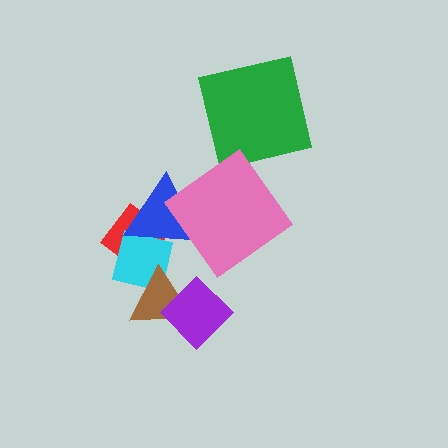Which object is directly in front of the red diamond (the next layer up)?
The cyan square is directly in front of the red diamond.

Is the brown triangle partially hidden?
Yes, it is partially covered by another shape.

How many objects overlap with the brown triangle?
2 objects overlap with the brown triangle.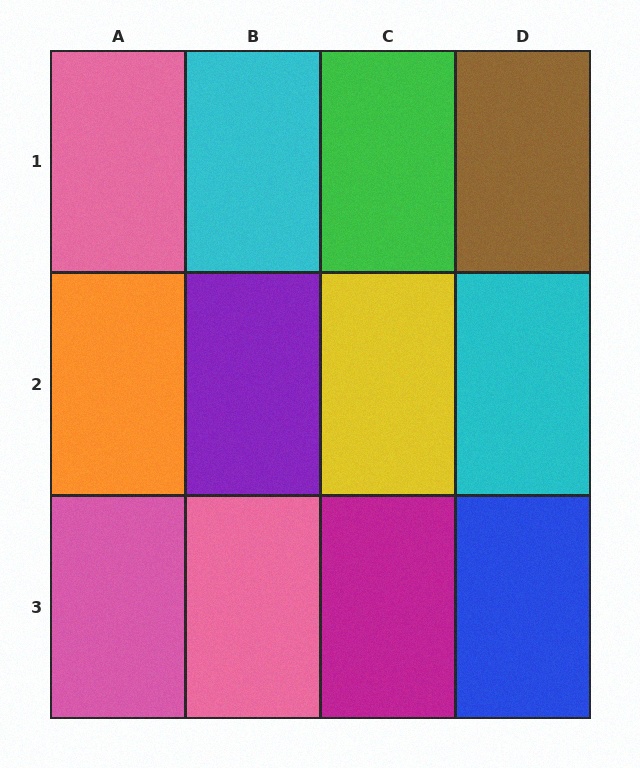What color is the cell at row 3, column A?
Pink.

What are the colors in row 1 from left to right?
Pink, cyan, green, brown.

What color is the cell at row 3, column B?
Pink.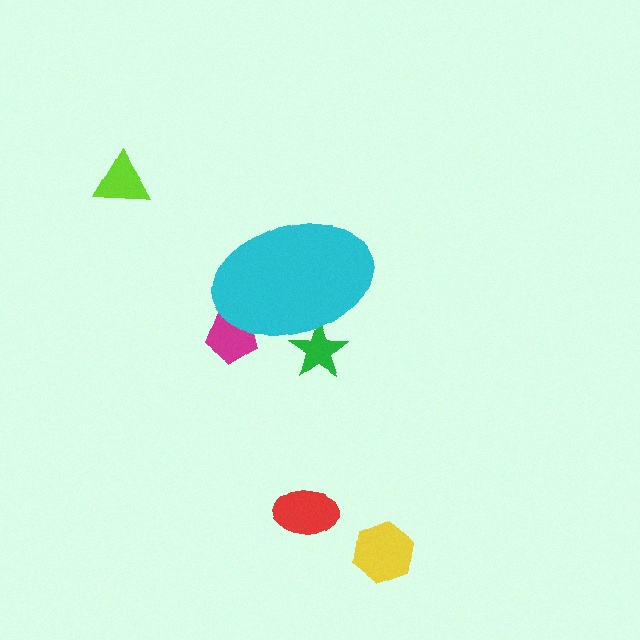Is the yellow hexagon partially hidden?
No, the yellow hexagon is fully visible.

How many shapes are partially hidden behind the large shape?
2 shapes are partially hidden.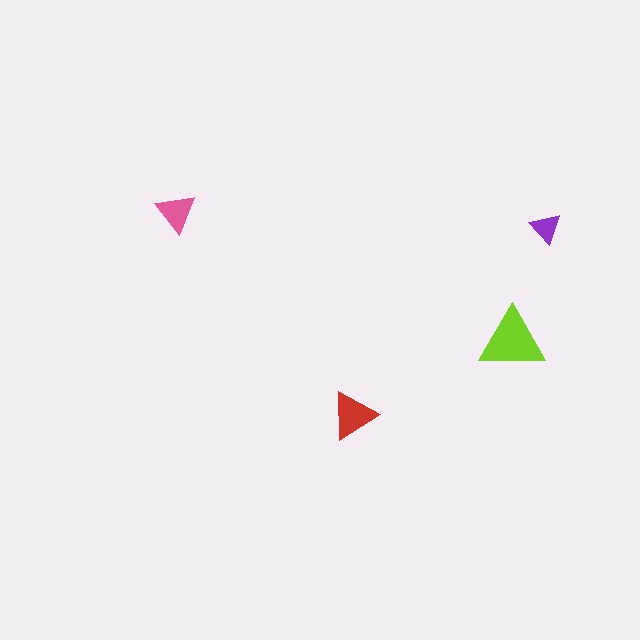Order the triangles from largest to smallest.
the lime one, the red one, the pink one, the purple one.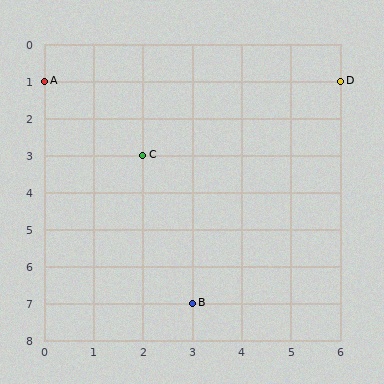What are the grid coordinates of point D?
Point D is at grid coordinates (6, 1).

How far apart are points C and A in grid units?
Points C and A are 2 columns and 2 rows apart (about 2.8 grid units diagonally).